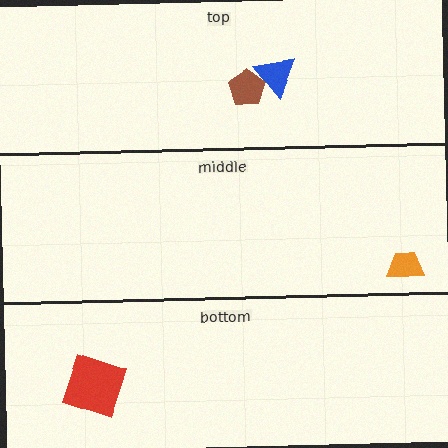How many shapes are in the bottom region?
1.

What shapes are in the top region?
The brown pentagon, the blue triangle.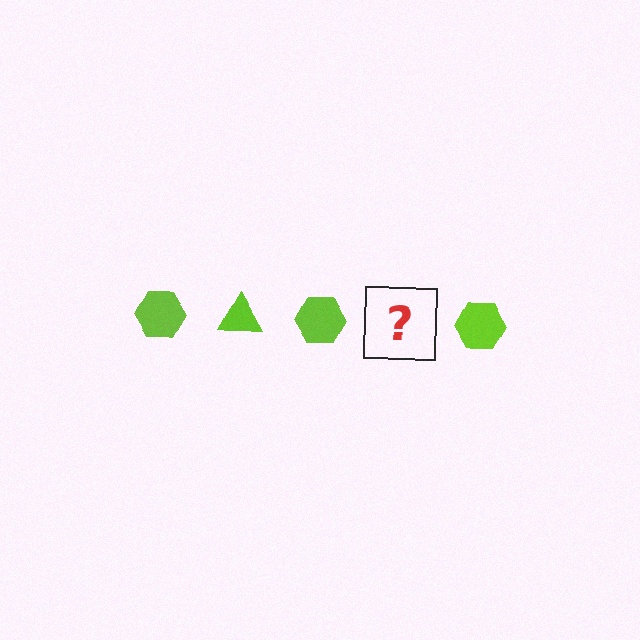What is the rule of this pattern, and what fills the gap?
The rule is that the pattern cycles through hexagon, triangle shapes in lime. The gap should be filled with a lime triangle.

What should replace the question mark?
The question mark should be replaced with a lime triangle.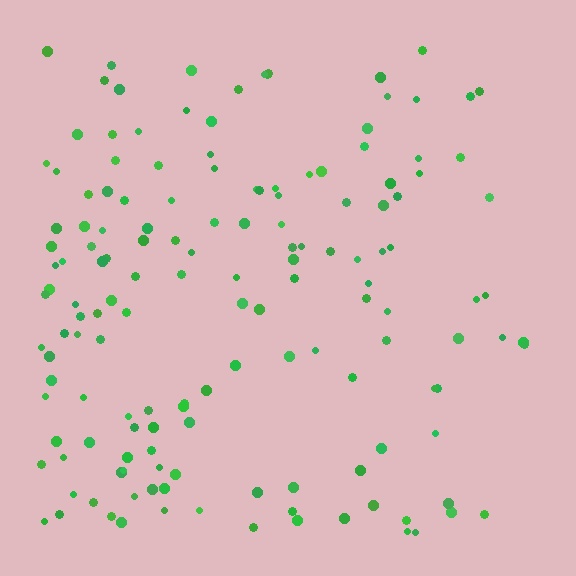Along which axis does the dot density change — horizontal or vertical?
Horizontal.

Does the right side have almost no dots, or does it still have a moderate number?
Still a moderate number, just noticeably fewer than the left.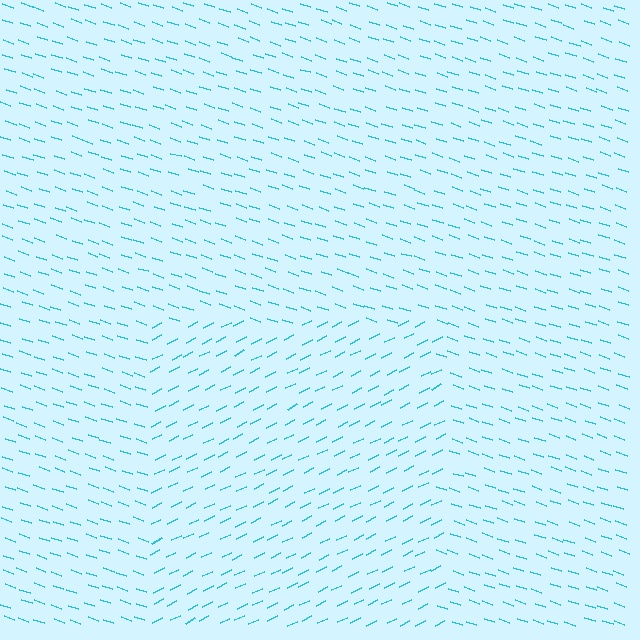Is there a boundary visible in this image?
Yes, there is a texture boundary formed by a change in line orientation.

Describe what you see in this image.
The image is filled with small cyan line segments. A rectangle region in the image has lines oriented differently from the surrounding lines, creating a visible texture boundary.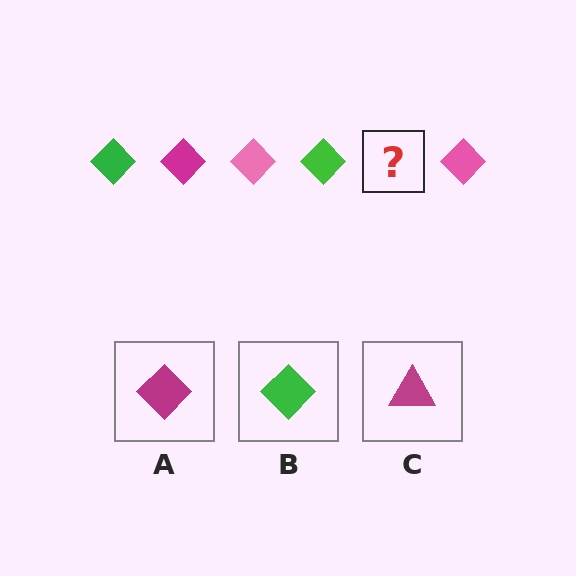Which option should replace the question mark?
Option A.